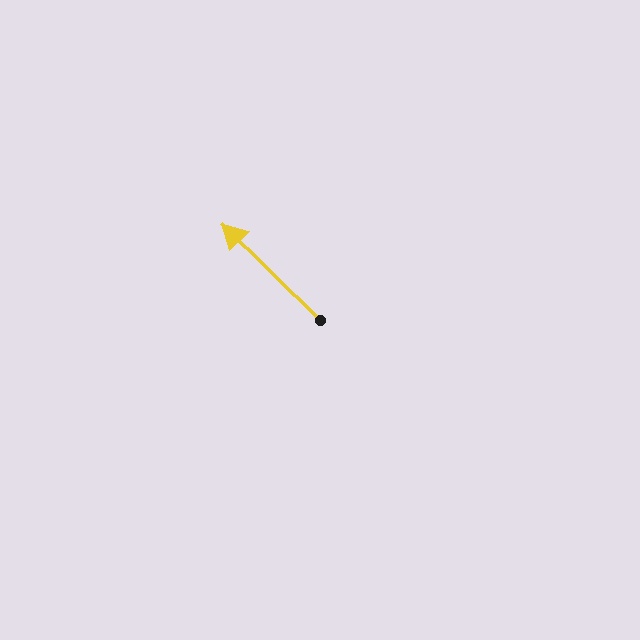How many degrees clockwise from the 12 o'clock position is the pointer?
Approximately 314 degrees.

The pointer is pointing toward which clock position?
Roughly 10 o'clock.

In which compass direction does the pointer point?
Northwest.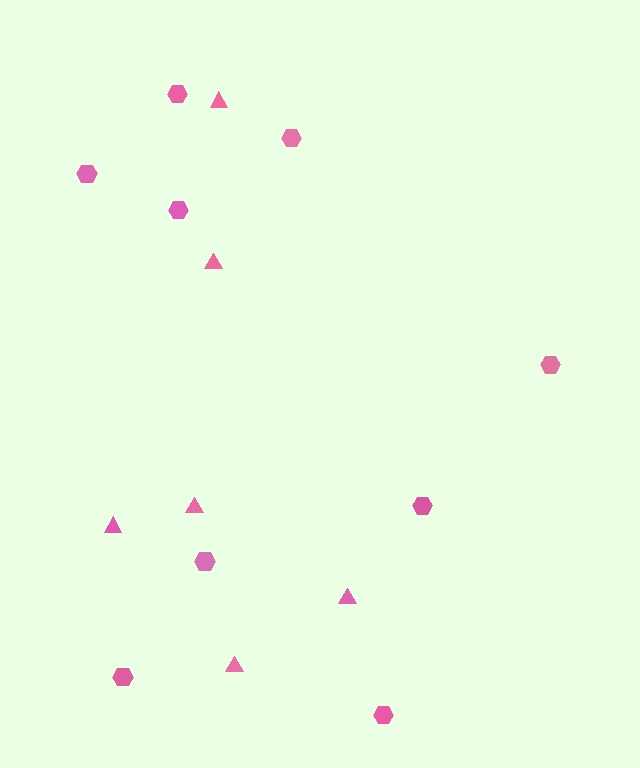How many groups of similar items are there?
There are 2 groups: one group of triangles (6) and one group of hexagons (9).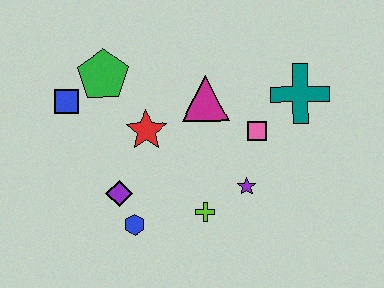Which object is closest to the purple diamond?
The blue hexagon is closest to the purple diamond.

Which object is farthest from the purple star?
The blue square is farthest from the purple star.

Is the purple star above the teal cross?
No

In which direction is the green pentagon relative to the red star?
The green pentagon is above the red star.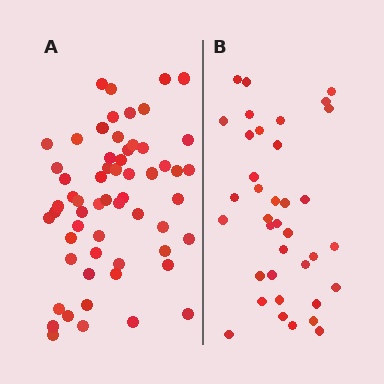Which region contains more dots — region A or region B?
Region A (the left region) has more dots.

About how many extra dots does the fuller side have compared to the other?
Region A has approximately 20 more dots than region B.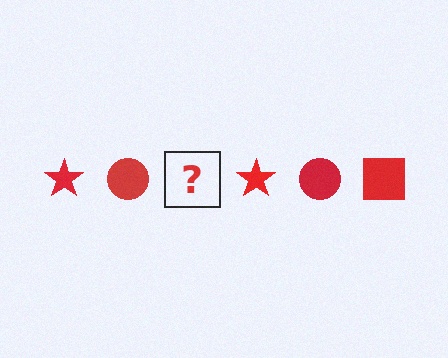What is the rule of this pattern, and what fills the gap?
The rule is that the pattern cycles through star, circle, square shapes in red. The gap should be filled with a red square.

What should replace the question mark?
The question mark should be replaced with a red square.